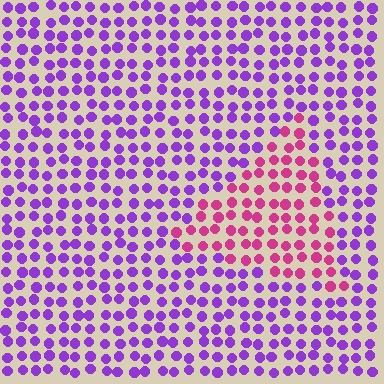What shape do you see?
I see a triangle.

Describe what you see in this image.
The image is filled with small purple elements in a uniform arrangement. A triangle-shaped region is visible where the elements are tinted to a slightly different hue, forming a subtle color boundary.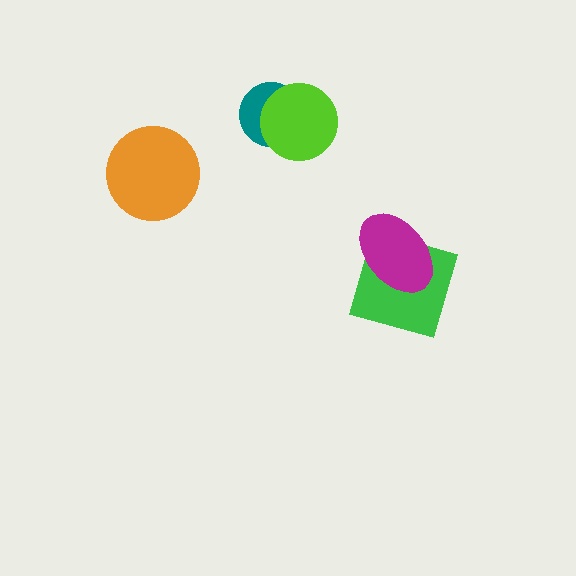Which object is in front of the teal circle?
The lime circle is in front of the teal circle.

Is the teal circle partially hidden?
Yes, it is partially covered by another shape.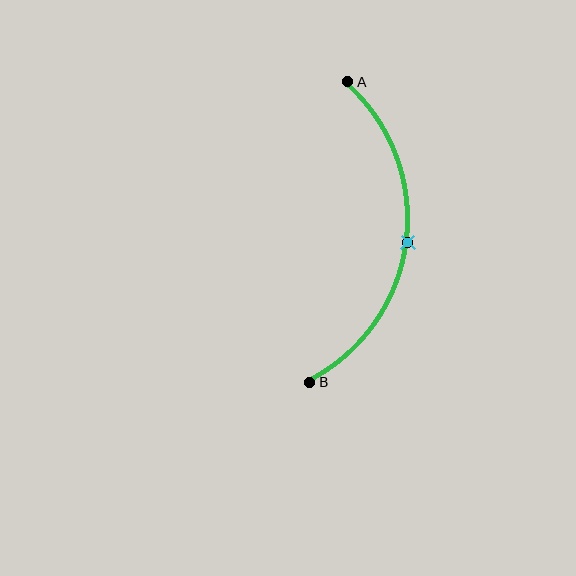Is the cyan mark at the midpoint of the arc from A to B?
Yes. The cyan mark lies on the arc at equal arc-length from both A and B — it is the arc midpoint.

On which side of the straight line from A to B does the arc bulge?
The arc bulges to the right of the straight line connecting A and B.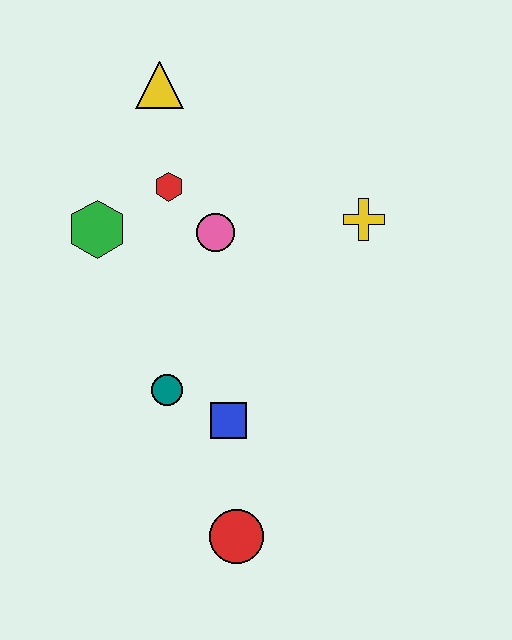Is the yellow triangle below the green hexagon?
No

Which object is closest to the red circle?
The blue square is closest to the red circle.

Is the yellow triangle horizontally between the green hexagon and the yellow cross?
Yes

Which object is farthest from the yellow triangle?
The red circle is farthest from the yellow triangle.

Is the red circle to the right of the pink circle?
Yes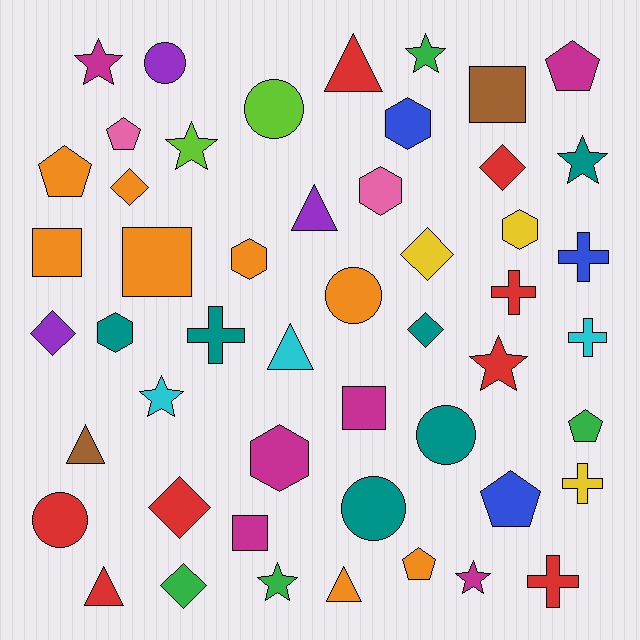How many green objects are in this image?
There are 4 green objects.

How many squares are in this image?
There are 5 squares.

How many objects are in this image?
There are 50 objects.